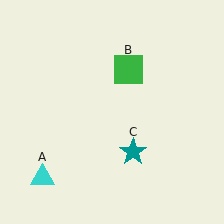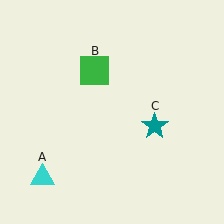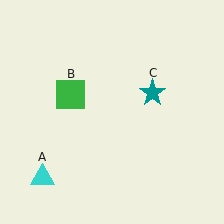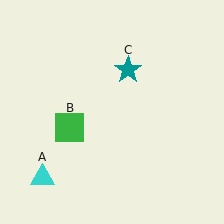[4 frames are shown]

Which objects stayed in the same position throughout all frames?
Cyan triangle (object A) remained stationary.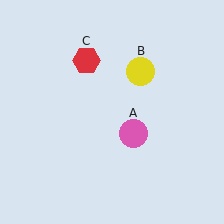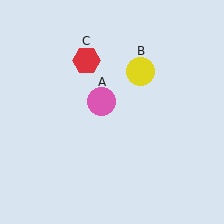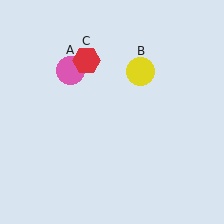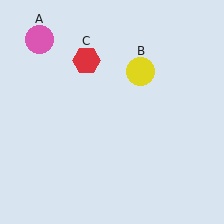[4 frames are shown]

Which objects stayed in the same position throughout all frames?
Yellow circle (object B) and red hexagon (object C) remained stationary.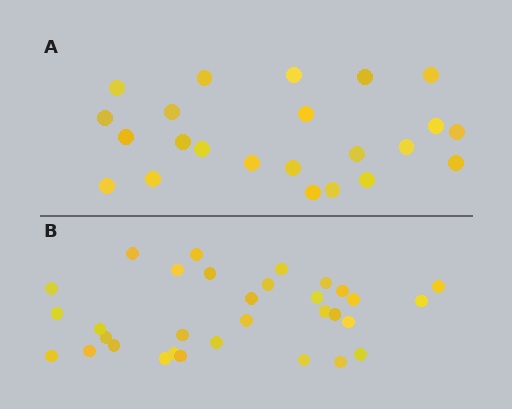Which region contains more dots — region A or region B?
Region B (the bottom region) has more dots.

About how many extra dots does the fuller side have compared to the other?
Region B has roughly 8 or so more dots than region A.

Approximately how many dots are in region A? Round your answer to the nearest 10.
About 20 dots. (The exact count is 23, which rounds to 20.)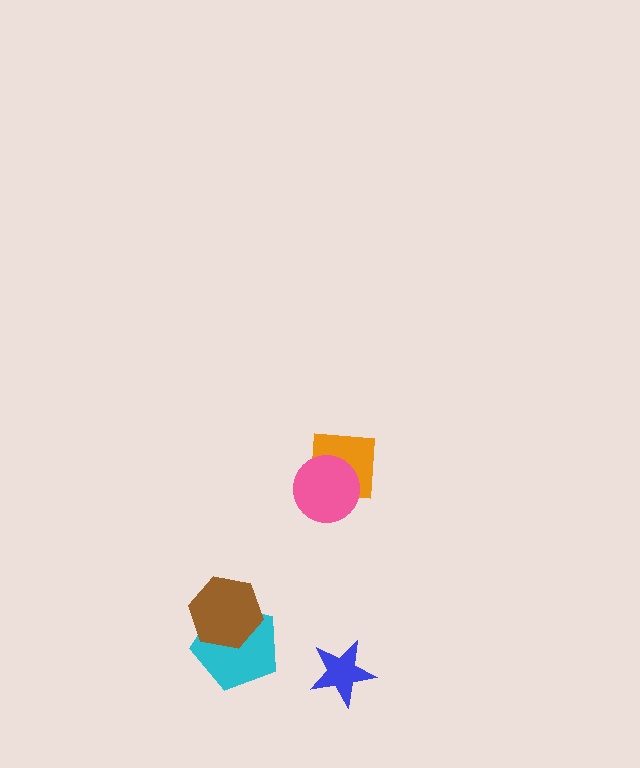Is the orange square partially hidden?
Yes, it is partially covered by another shape.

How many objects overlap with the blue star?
0 objects overlap with the blue star.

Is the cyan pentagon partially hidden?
Yes, it is partially covered by another shape.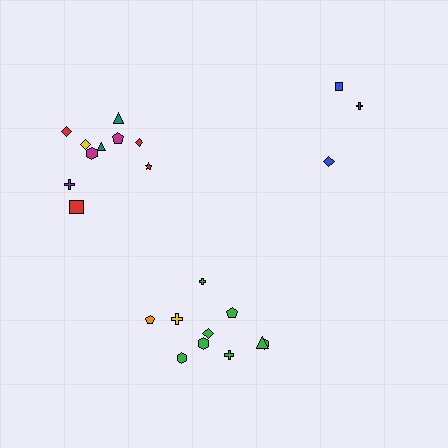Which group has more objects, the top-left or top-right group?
The top-left group.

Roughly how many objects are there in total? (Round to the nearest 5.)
Roughly 25 objects in total.